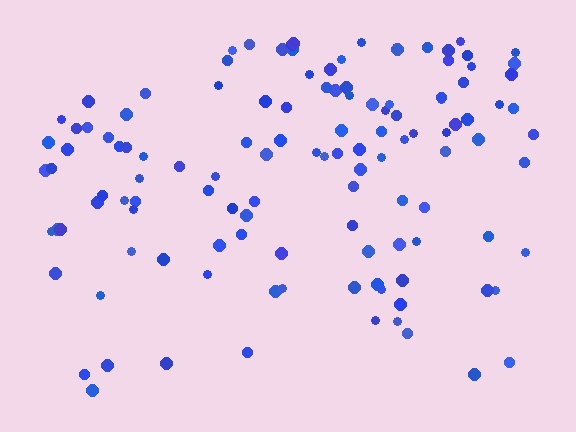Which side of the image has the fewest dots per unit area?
The bottom.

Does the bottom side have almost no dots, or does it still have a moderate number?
Still a moderate number, just noticeably fewer than the top.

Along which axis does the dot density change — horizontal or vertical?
Vertical.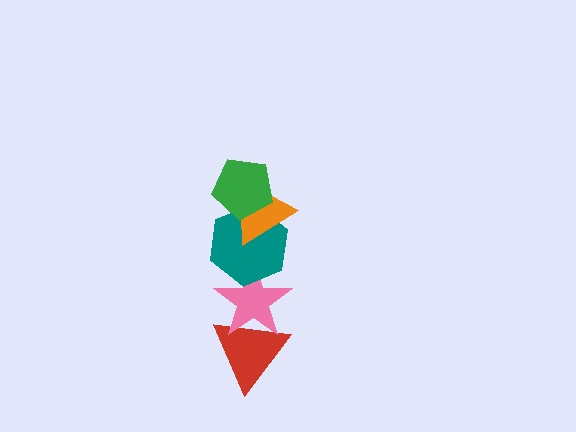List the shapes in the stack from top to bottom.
From top to bottom: the green pentagon, the orange triangle, the teal hexagon, the pink star, the red triangle.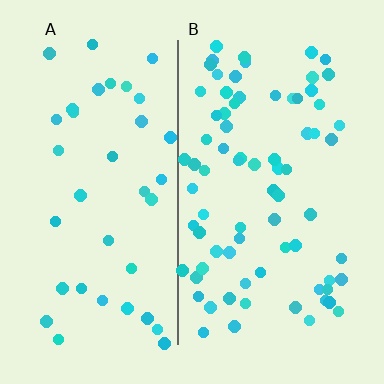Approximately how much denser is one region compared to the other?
Approximately 2.0× — region B over region A.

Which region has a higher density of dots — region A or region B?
B (the right).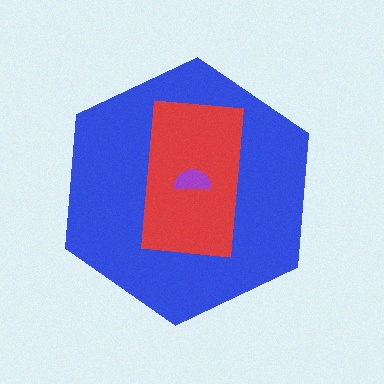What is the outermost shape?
The blue hexagon.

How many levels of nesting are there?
3.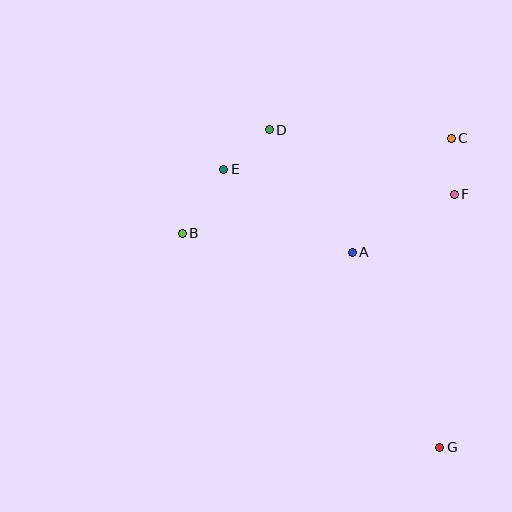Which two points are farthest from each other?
Points D and G are farthest from each other.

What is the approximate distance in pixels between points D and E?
The distance between D and E is approximately 60 pixels.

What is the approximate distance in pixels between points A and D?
The distance between A and D is approximately 148 pixels.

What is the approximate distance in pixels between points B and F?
The distance between B and F is approximately 275 pixels.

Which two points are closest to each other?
Points C and F are closest to each other.